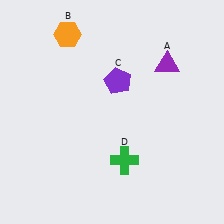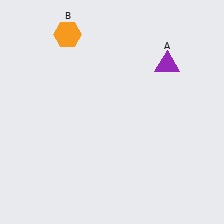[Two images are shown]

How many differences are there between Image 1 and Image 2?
There are 2 differences between the two images.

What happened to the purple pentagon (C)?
The purple pentagon (C) was removed in Image 2. It was in the top-right area of Image 1.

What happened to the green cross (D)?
The green cross (D) was removed in Image 2. It was in the bottom-right area of Image 1.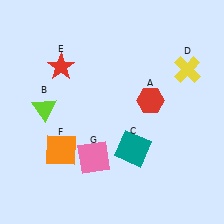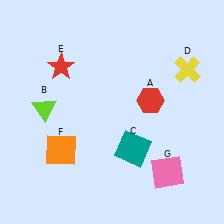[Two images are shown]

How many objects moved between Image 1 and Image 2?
1 object moved between the two images.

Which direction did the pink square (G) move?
The pink square (G) moved right.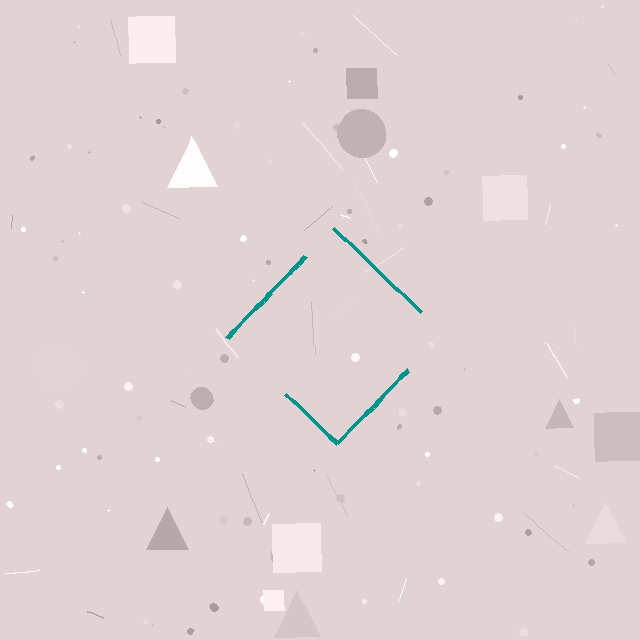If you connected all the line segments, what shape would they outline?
They would outline a diamond.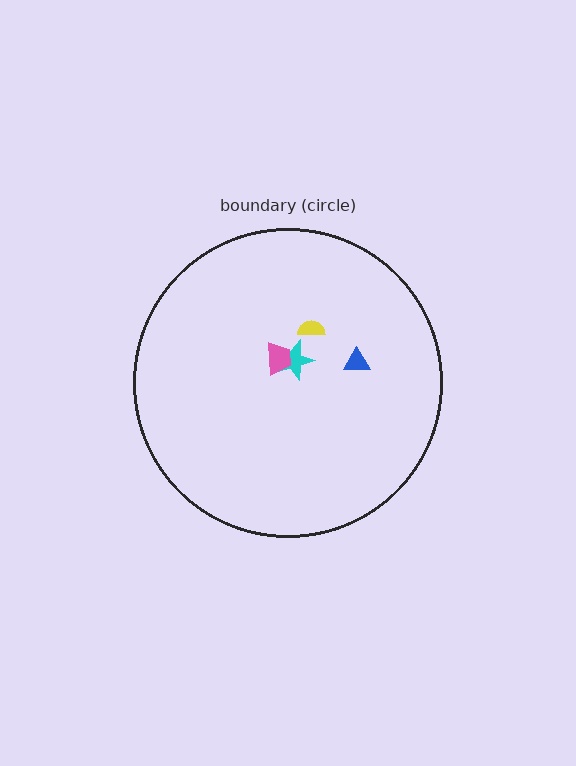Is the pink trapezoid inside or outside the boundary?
Inside.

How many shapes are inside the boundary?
4 inside, 0 outside.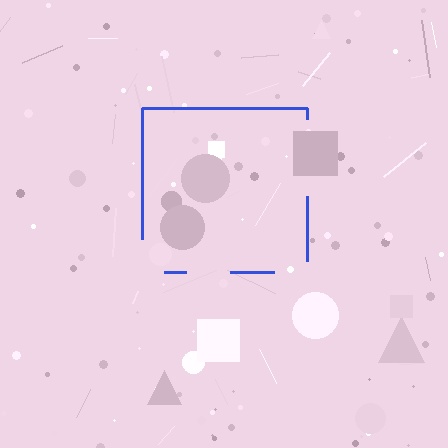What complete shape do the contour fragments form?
The contour fragments form a square.